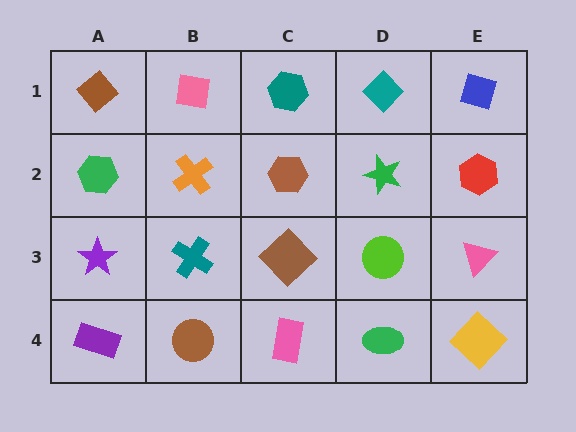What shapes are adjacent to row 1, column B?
An orange cross (row 2, column B), a brown diamond (row 1, column A), a teal hexagon (row 1, column C).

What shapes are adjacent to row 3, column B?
An orange cross (row 2, column B), a brown circle (row 4, column B), a purple star (row 3, column A), a brown diamond (row 3, column C).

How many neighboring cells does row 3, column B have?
4.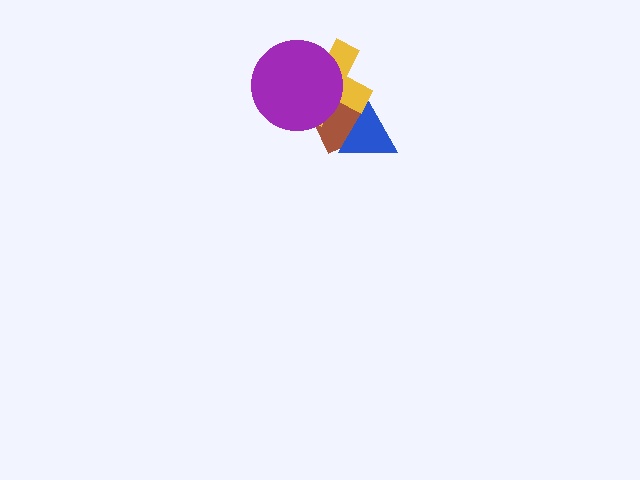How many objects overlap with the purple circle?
2 objects overlap with the purple circle.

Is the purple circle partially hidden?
No, no other shape covers it.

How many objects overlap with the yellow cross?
3 objects overlap with the yellow cross.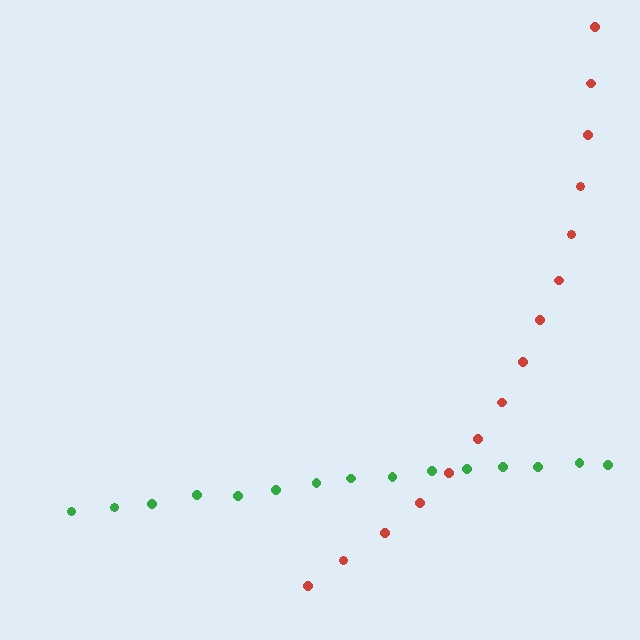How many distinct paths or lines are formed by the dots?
There are 2 distinct paths.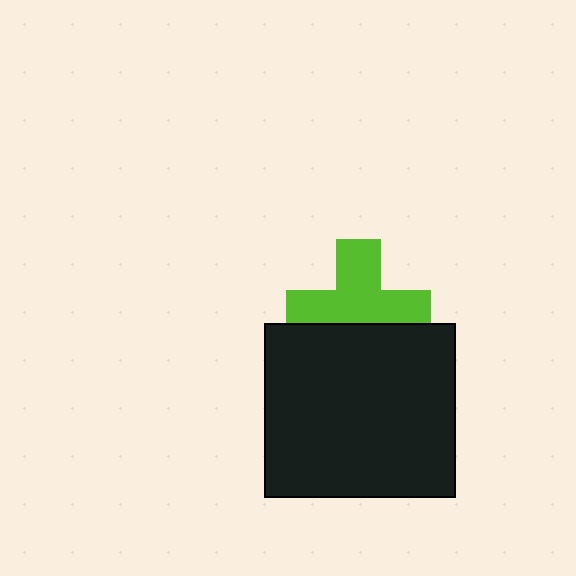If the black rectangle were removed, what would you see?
You would see the complete lime cross.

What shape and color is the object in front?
The object in front is a black rectangle.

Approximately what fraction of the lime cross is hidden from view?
Roughly 35% of the lime cross is hidden behind the black rectangle.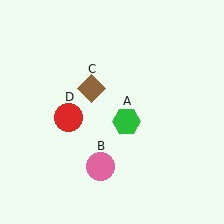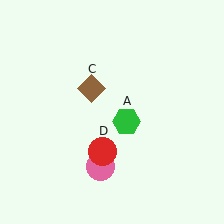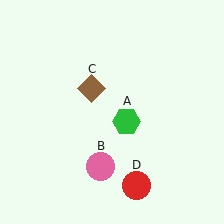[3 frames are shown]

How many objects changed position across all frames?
1 object changed position: red circle (object D).